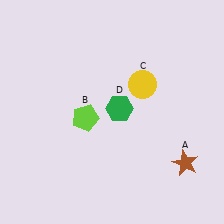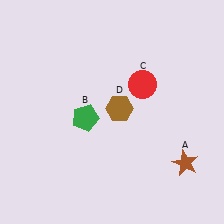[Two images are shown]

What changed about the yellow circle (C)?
In Image 1, C is yellow. In Image 2, it changed to red.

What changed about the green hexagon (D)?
In Image 1, D is green. In Image 2, it changed to brown.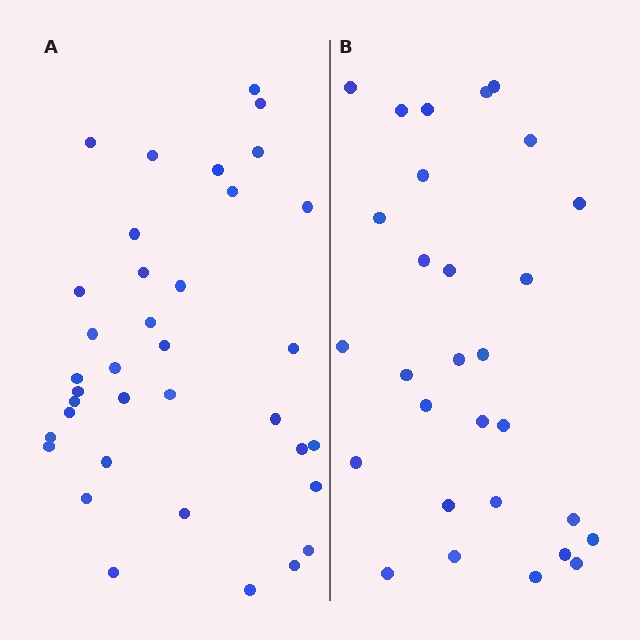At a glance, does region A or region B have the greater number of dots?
Region A (the left region) has more dots.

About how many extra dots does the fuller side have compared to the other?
Region A has roughly 8 or so more dots than region B.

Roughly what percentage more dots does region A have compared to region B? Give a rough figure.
About 25% more.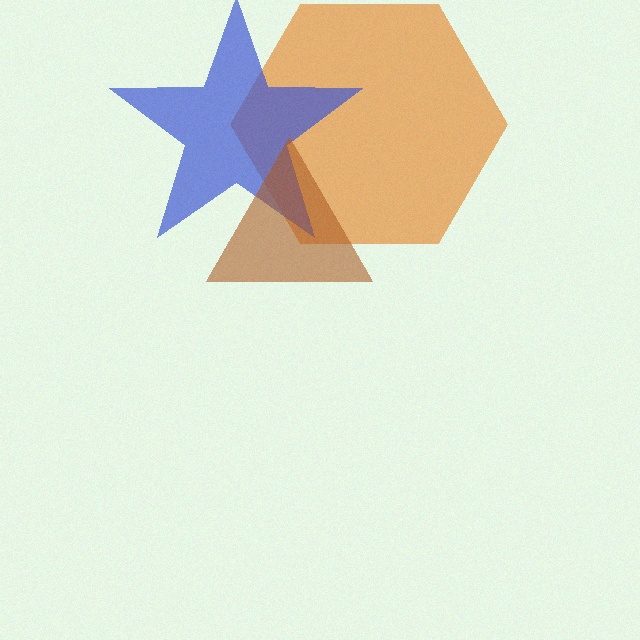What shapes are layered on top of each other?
The layered shapes are: an orange hexagon, a blue star, a brown triangle.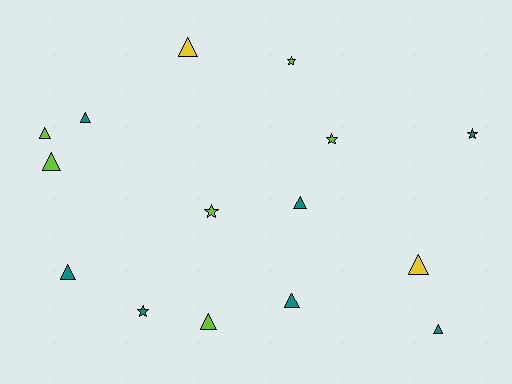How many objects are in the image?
There are 15 objects.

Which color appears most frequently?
Teal, with 7 objects.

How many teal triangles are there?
There are 5 teal triangles.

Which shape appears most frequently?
Triangle, with 10 objects.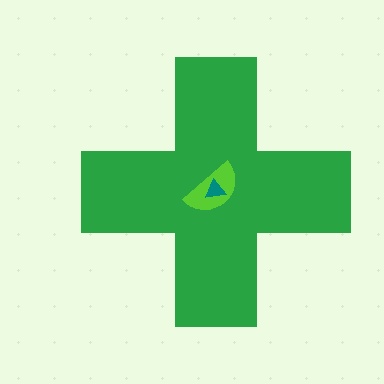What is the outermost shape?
The green cross.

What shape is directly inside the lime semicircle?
The teal triangle.